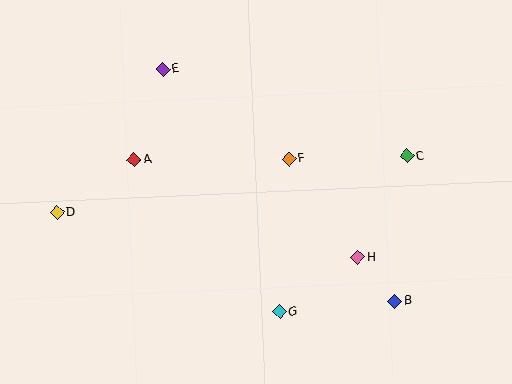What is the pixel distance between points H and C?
The distance between H and C is 113 pixels.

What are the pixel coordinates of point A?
Point A is at (134, 160).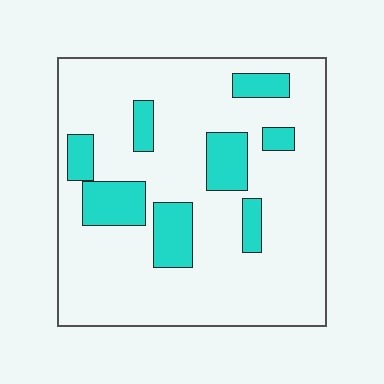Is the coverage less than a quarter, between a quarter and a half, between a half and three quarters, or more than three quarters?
Less than a quarter.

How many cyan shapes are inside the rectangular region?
8.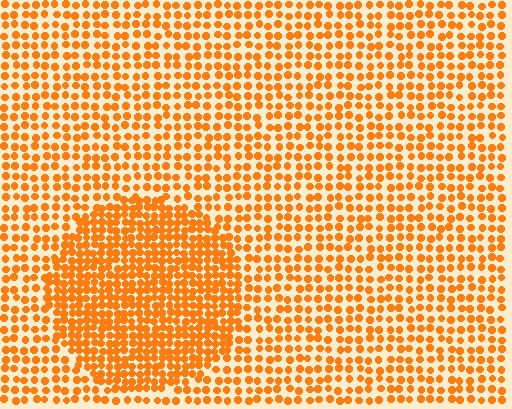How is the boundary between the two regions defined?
The boundary is defined by a change in element density (approximately 1.8x ratio). All elements are the same color, size, and shape.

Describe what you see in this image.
The image contains small orange elements arranged at two different densities. A circle-shaped region is visible where the elements are more densely packed than the surrounding area.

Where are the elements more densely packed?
The elements are more densely packed inside the circle boundary.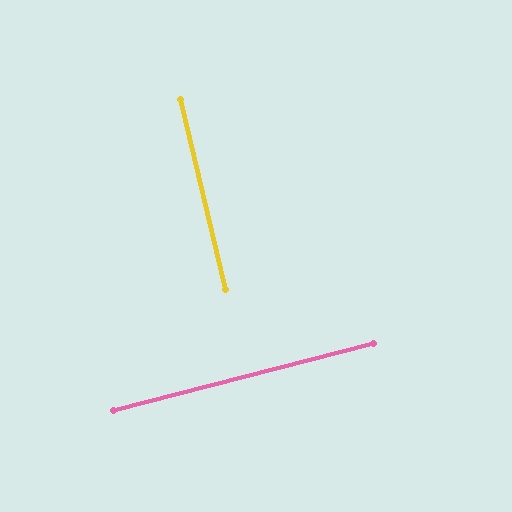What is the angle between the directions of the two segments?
Approximately 89 degrees.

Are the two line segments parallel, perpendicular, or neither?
Perpendicular — they meet at approximately 89°.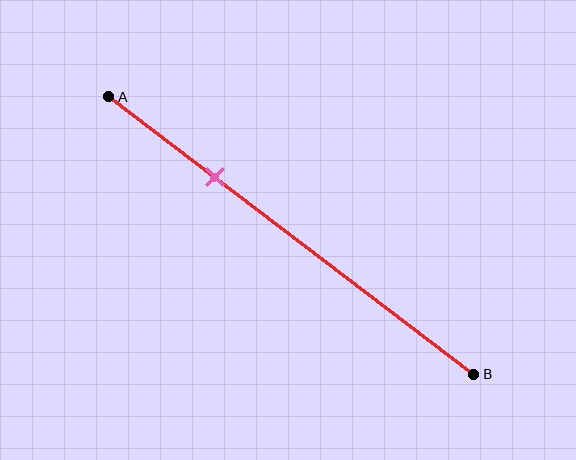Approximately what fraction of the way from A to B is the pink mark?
The pink mark is approximately 30% of the way from A to B.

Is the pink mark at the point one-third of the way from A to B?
No, the mark is at about 30% from A, not at the 33% one-third point.